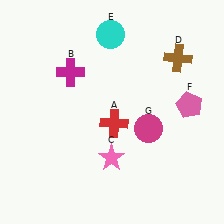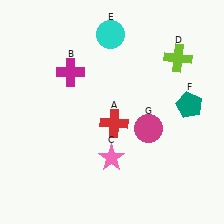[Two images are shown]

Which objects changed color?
D changed from brown to lime. F changed from pink to teal.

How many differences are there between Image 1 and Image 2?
There are 2 differences between the two images.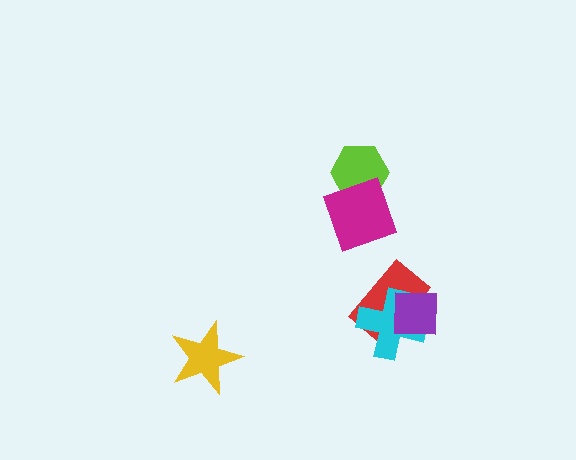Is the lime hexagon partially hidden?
Yes, it is partially covered by another shape.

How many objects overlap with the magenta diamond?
1 object overlaps with the magenta diamond.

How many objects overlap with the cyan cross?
2 objects overlap with the cyan cross.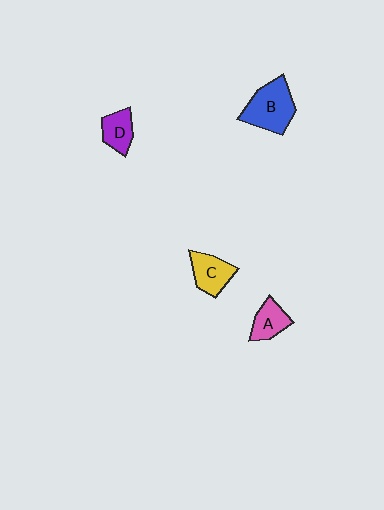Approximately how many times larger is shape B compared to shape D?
Approximately 1.8 times.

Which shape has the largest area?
Shape B (blue).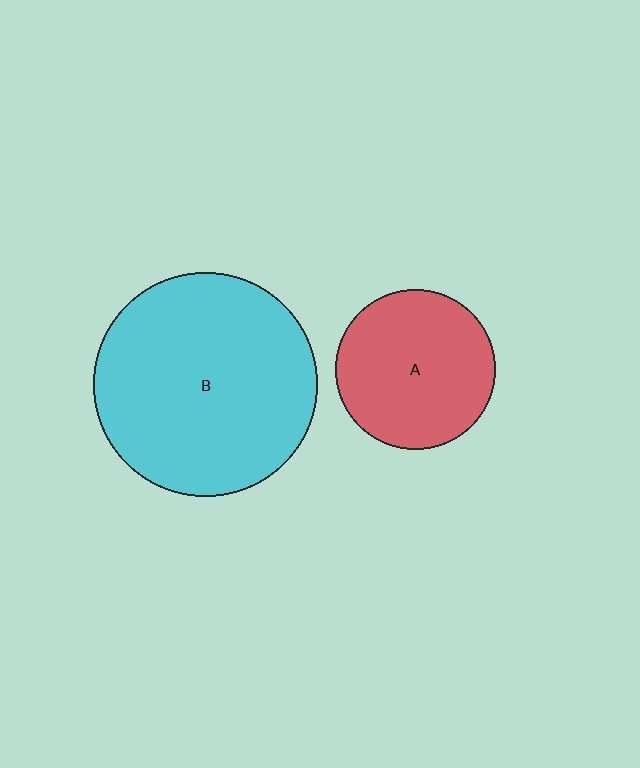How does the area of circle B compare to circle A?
Approximately 2.0 times.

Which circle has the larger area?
Circle B (cyan).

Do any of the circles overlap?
No, none of the circles overlap.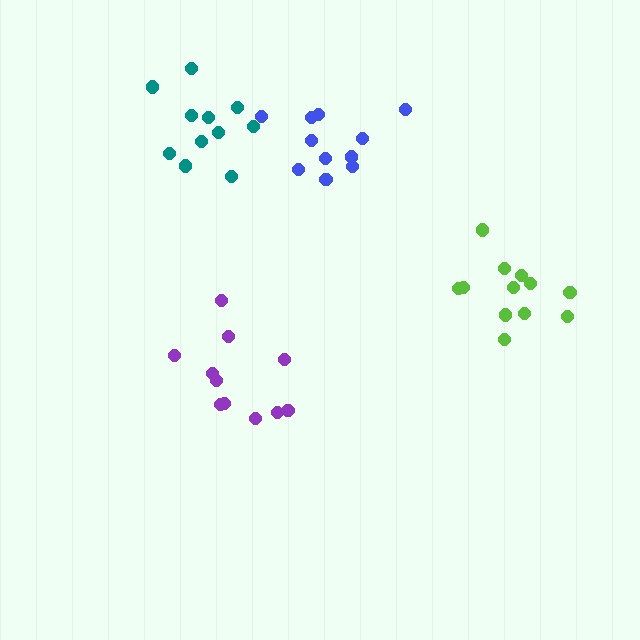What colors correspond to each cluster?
The clusters are colored: blue, lime, teal, purple.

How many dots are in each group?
Group 1: 11 dots, Group 2: 12 dots, Group 3: 11 dots, Group 4: 11 dots (45 total).